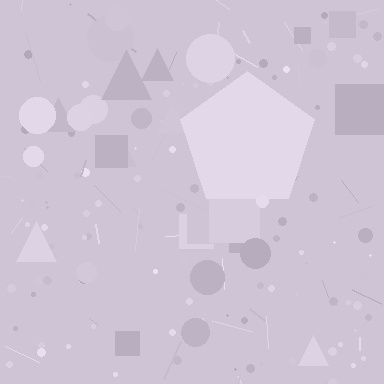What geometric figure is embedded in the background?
A pentagon is embedded in the background.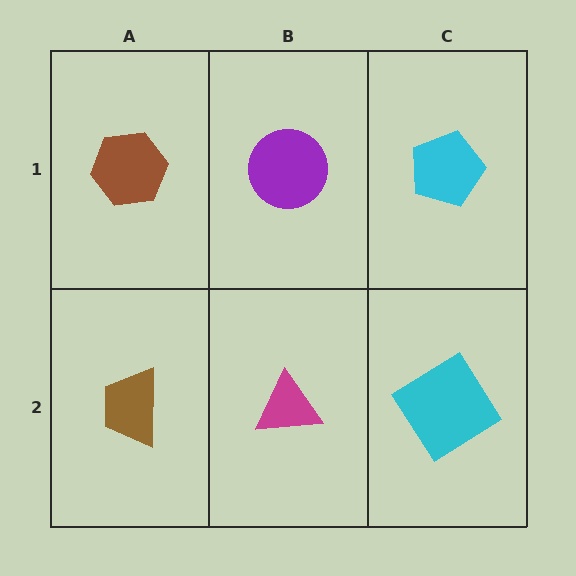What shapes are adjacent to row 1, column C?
A cyan diamond (row 2, column C), a purple circle (row 1, column B).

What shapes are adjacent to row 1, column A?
A brown trapezoid (row 2, column A), a purple circle (row 1, column B).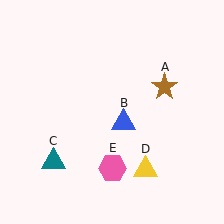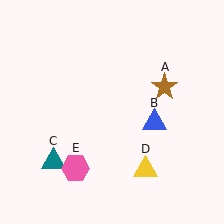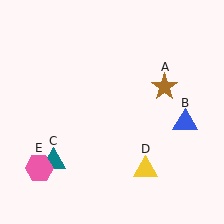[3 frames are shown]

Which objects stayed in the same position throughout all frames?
Brown star (object A) and teal triangle (object C) and yellow triangle (object D) remained stationary.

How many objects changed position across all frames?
2 objects changed position: blue triangle (object B), pink hexagon (object E).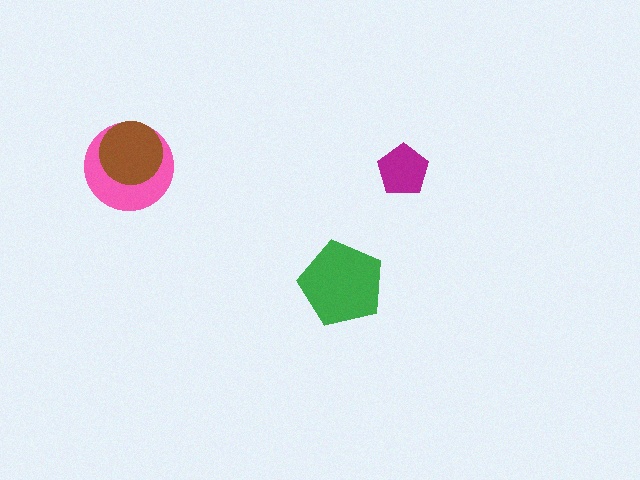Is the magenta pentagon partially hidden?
No, no other shape covers it.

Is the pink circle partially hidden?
Yes, it is partially covered by another shape.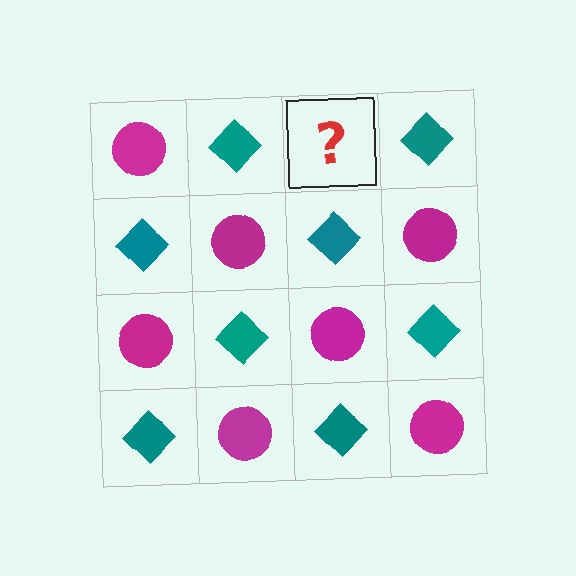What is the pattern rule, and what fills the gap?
The rule is that it alternates magenta circle and teal diamond in a checkerboard pattern. The gap should be filled with a magenta circle.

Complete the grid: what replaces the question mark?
The question mark should be replaced with a magenta circle.